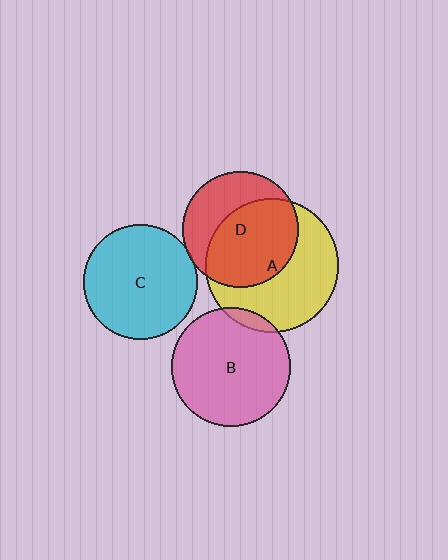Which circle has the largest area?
Circle A (yellow).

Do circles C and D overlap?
Yes.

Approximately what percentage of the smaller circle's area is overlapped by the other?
Approximately 5%.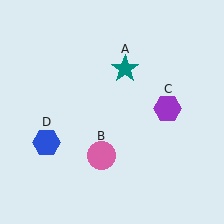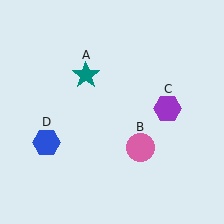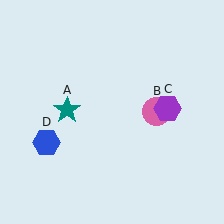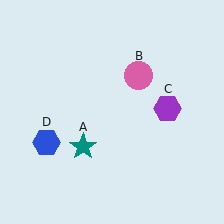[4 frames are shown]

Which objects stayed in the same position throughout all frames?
Purple hexagon (object C) and blue hexagon (object D) remained stationary.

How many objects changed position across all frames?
2 objects changed position: teal star (object A), pink circle (object B).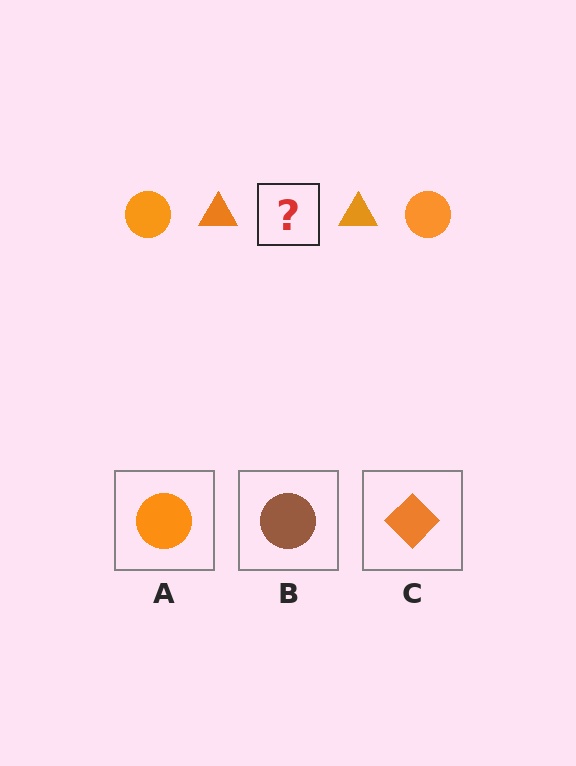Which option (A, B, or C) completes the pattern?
A.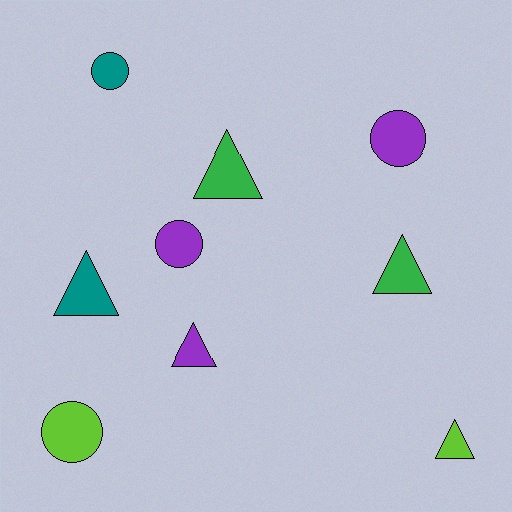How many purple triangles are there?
There is 1 purple triangle.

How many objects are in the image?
There are 9 objects.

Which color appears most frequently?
Purple, with 3 objects.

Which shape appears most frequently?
Triangle, with 5 objects.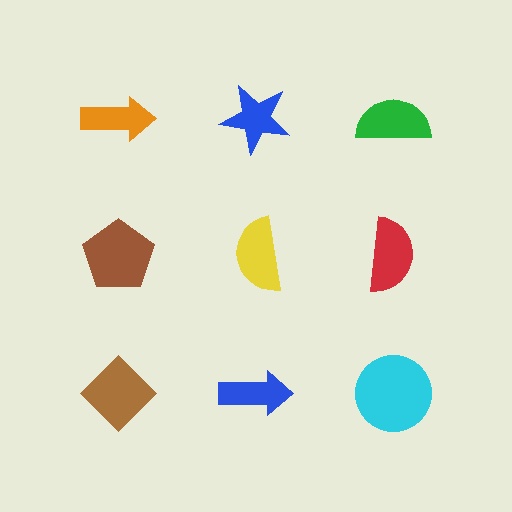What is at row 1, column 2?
A blue star.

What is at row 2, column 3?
A red semicircle.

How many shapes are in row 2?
3 shapes.